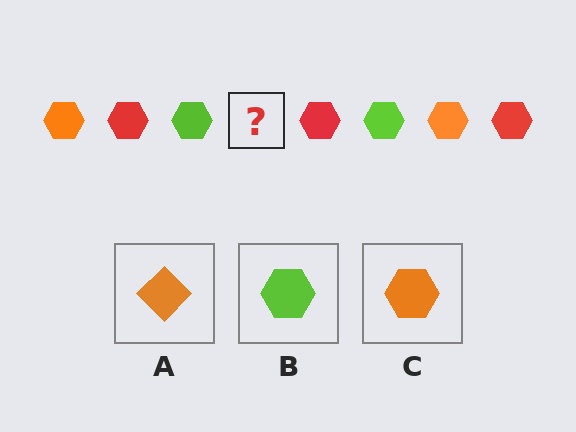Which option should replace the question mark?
Option C.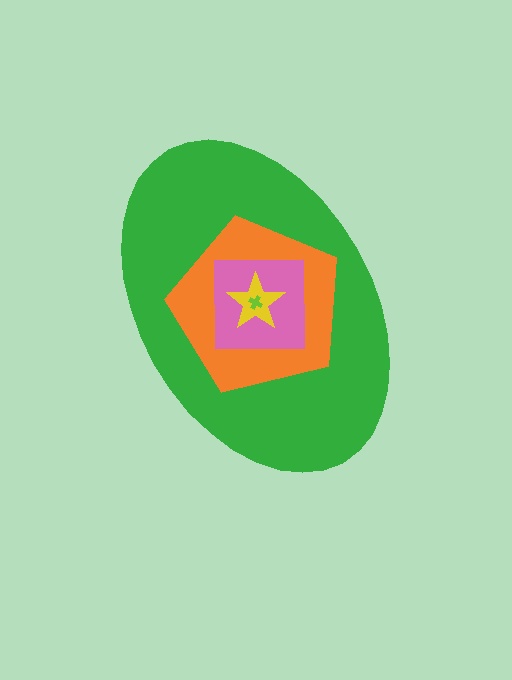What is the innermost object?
The lime cross.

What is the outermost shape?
The green ellipse.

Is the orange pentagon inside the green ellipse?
Yes.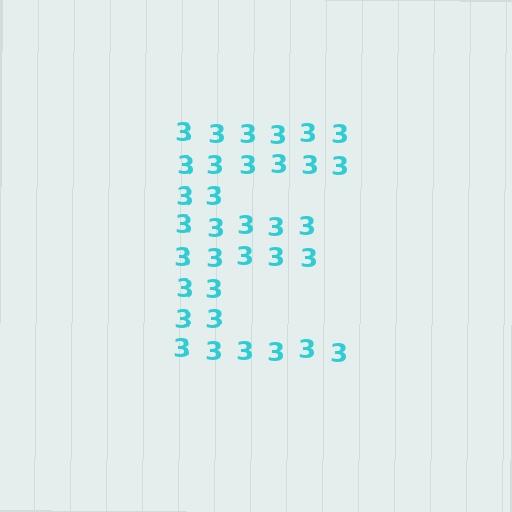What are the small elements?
The small elements are digit 3's.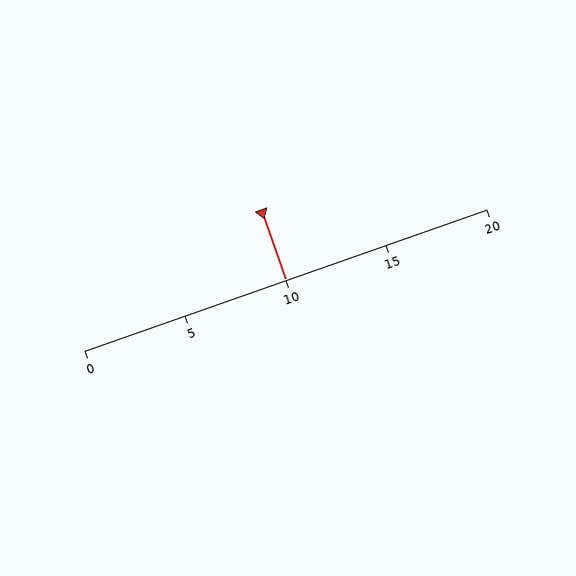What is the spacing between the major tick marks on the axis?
The major ticks are spaced 5 apart.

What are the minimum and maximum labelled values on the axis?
The axis runs from 0 to 20.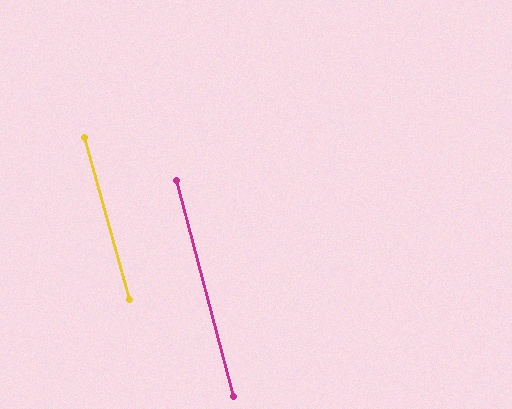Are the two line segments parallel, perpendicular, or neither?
Parallel — their directions differ by only 0.9°.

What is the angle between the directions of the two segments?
Approximately 1 degree.